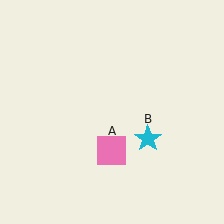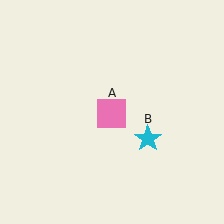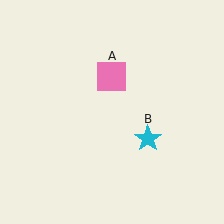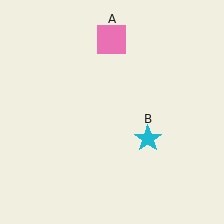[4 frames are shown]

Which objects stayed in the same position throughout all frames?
Cyan star (object B) remained stationary.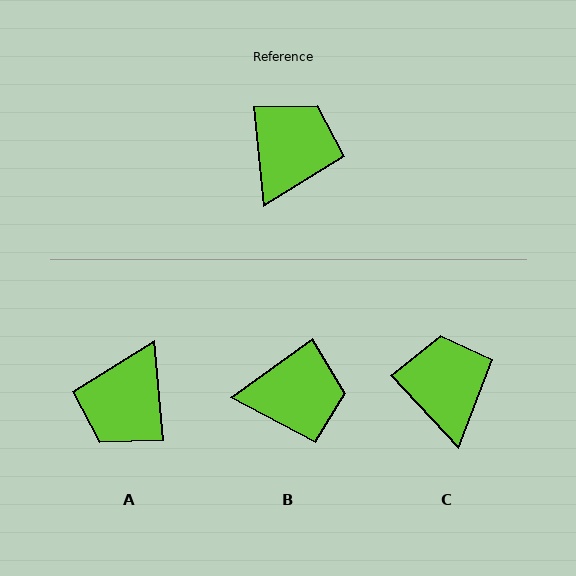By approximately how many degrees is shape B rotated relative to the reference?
Approximately 60 degrees clockwise.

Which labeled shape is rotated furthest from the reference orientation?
A, about 180 degrees away.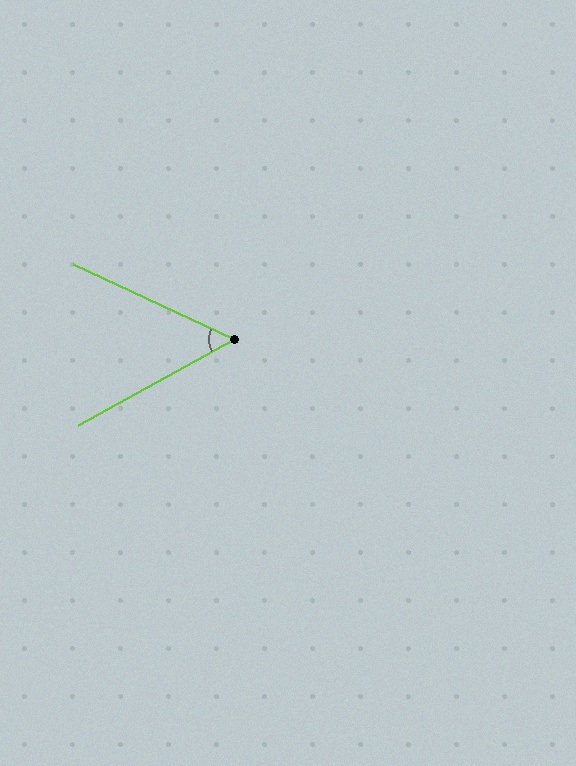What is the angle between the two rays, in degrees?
Approximately 54 degrees.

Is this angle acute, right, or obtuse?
It is acute.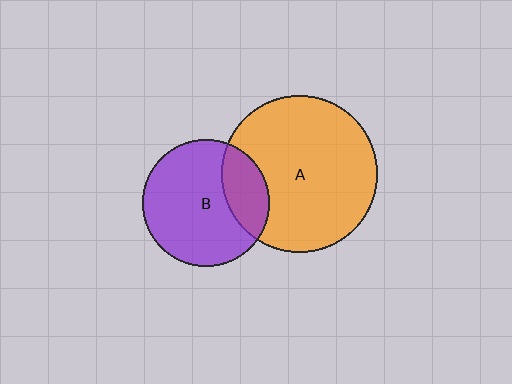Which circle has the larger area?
Circle A (orange).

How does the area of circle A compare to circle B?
Approximately 1.5 times.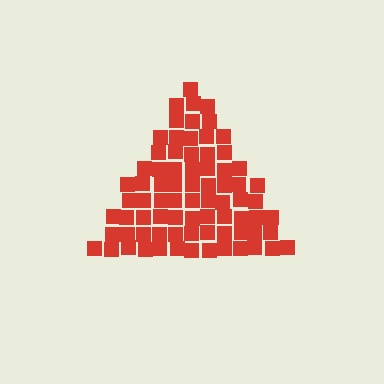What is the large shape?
The large shape is a triangle.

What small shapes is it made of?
It is made of small squares.